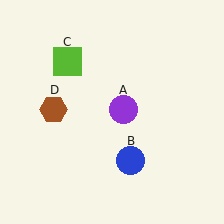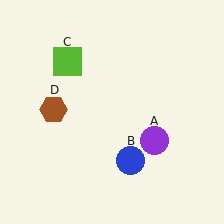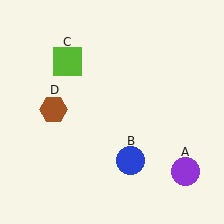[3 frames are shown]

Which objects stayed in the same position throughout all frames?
Blue circle (object B) and lime square (object C) and brown hexagon (object D) remained stationary.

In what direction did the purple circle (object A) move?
The purple circle (object A) moved down and to the right.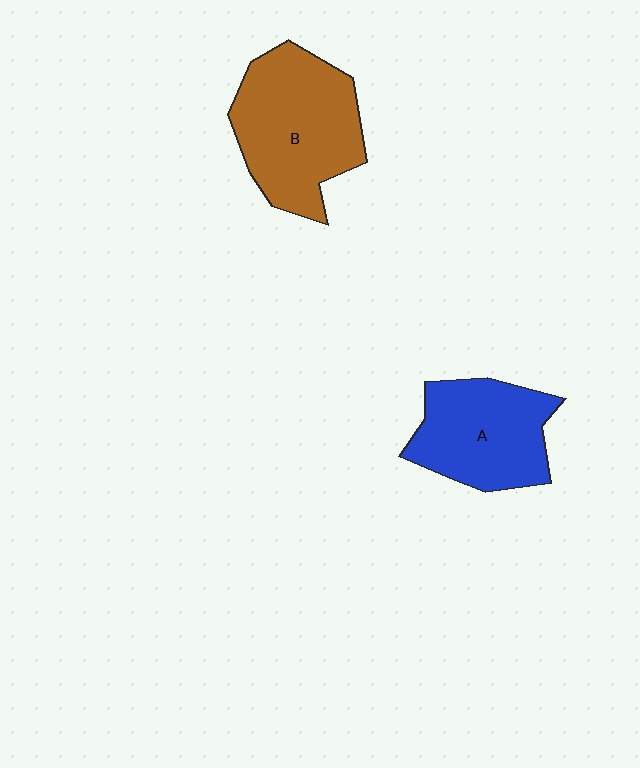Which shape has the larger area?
Shape B (brown).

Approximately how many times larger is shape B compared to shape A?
Approximately 1.2 times.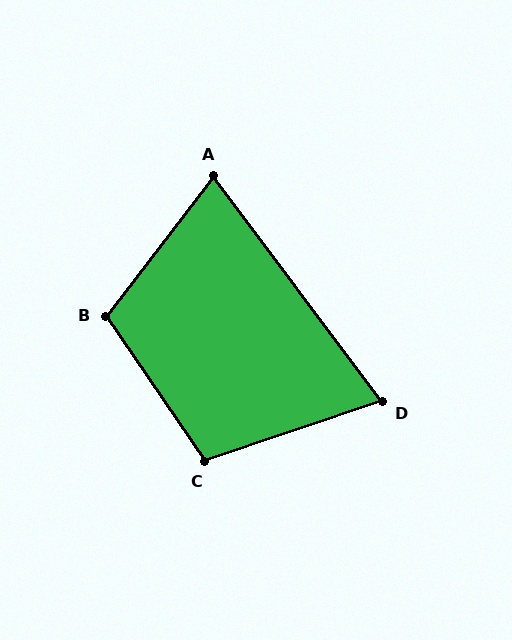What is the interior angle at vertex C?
Approximately 106 degrees (obtuse).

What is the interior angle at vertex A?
Approximately 74 degrees (acute).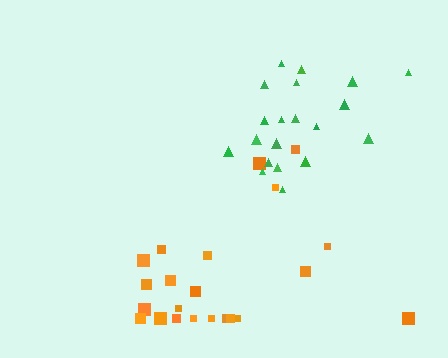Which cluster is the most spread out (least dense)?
Orange.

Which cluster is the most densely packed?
Green.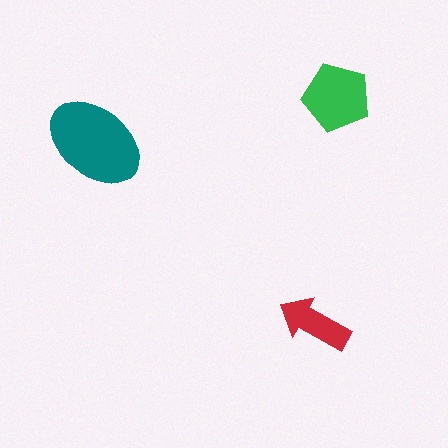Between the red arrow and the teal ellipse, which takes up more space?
The teal ellipse.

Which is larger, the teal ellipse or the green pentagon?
The teal ellipse.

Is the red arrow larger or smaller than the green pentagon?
Smaller.